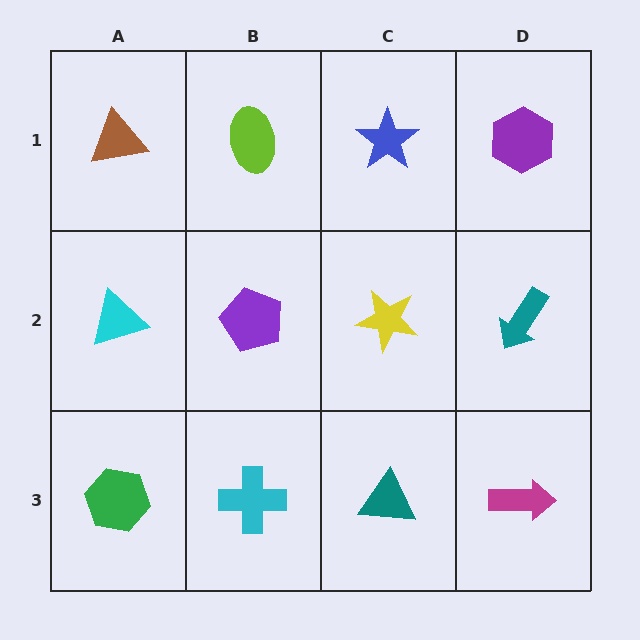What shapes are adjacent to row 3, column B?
A purple pentagon (row 2, column B), a green hexagon (row 3, column A), a teal triangle (row 3, column C).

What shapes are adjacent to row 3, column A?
A cyan triangle (row 2, column A), a cyan cross (row 3, column B).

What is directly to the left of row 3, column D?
A teal triangle.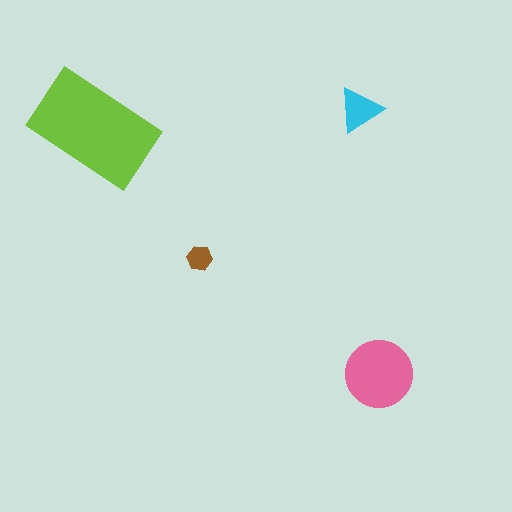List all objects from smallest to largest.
The brown hexagon, the cyan triangle, the pink circle, the lime rectangle.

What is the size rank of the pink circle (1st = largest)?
2nd.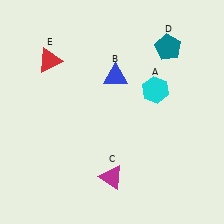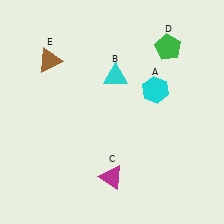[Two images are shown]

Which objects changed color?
B changed from blue to cyan. D changed from teal to green. E changed from red to brown.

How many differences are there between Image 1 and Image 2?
There are 3 differences between the two images.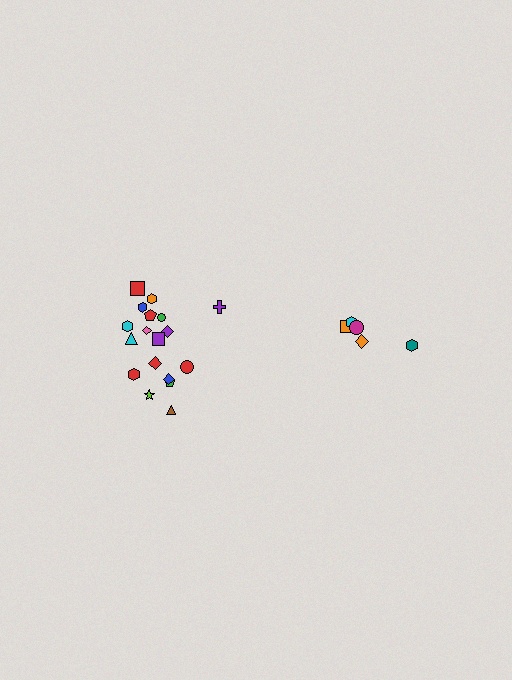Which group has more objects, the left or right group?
The left group.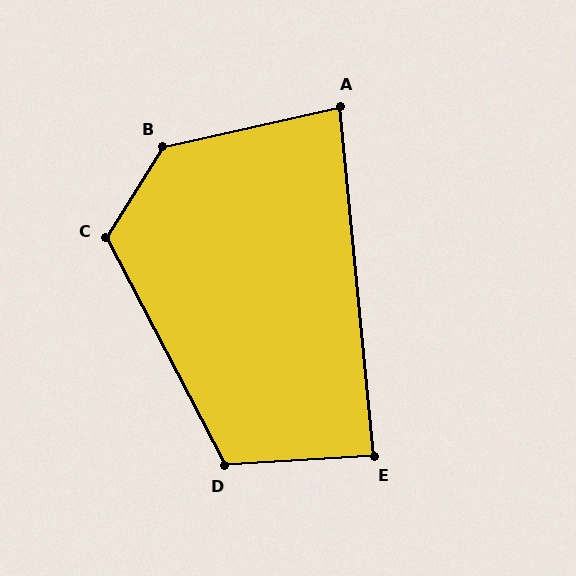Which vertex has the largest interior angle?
B, at approximately 135 degrees.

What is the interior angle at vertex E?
Approximately 88 degrees (approximately right).